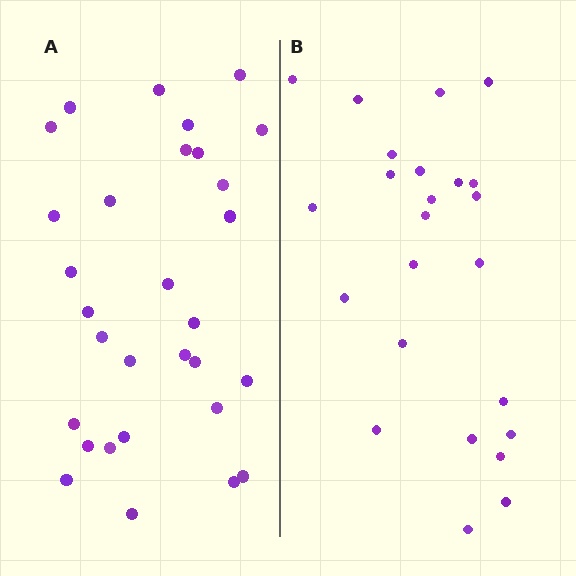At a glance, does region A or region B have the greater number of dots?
Region A (the left region) has more dots.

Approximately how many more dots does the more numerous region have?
Region A has about 6 more dots than region B.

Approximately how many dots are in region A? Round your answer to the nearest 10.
About 30 dots.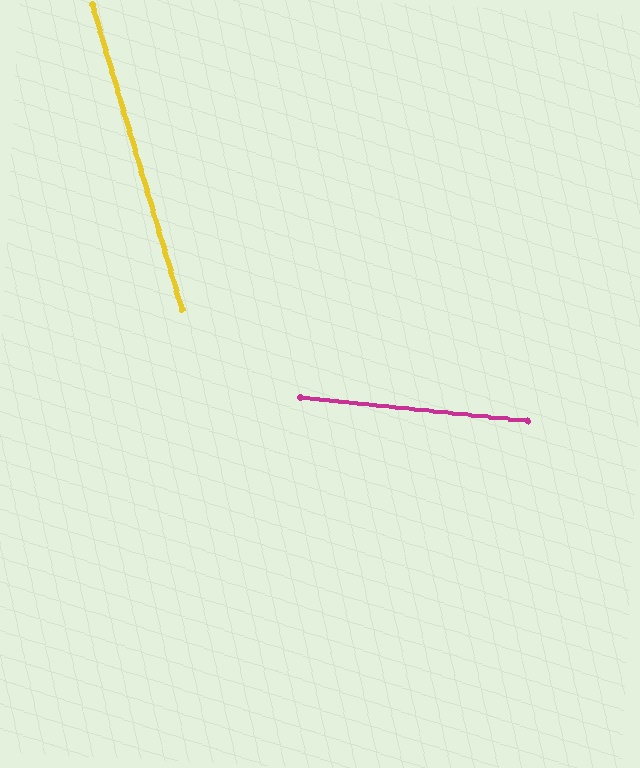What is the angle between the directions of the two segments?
Approximately 68 degrees.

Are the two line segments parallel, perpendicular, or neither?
Neither parallel nor perpendicular — they differ by about 68°.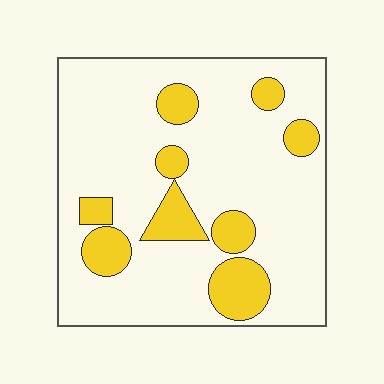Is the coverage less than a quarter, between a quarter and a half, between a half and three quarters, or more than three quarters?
Less than a quarter.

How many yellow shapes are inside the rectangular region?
9.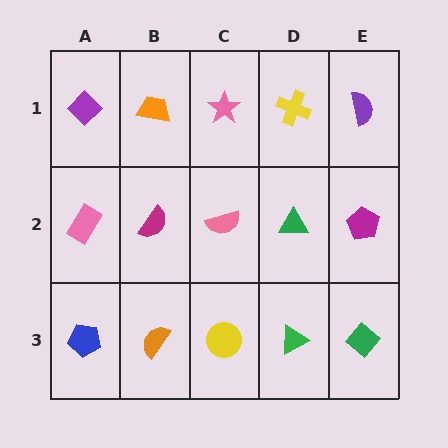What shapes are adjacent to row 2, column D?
A yellow cross (row 1, column D), a green triangle (row 3, column D), a pink semicircle (row 2, column C), a magenta pentagon (row 2, column E).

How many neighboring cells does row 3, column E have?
2.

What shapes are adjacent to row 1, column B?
A magenta semicircle (row 2, column B), a purple diamond (row 1, column A), a pink star (row 1, column C).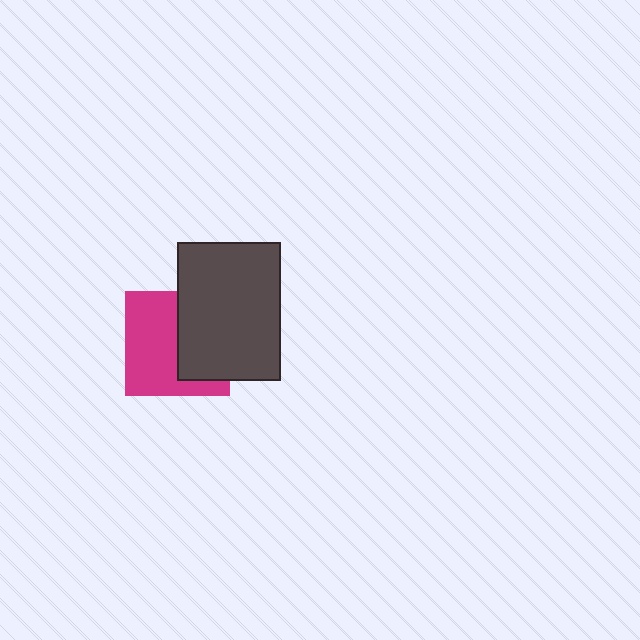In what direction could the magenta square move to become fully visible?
The magenta square could move left. That would shift it out from behind the dark gray rectangle entirely.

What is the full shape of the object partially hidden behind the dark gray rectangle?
The partially hidden object is a magenta square.